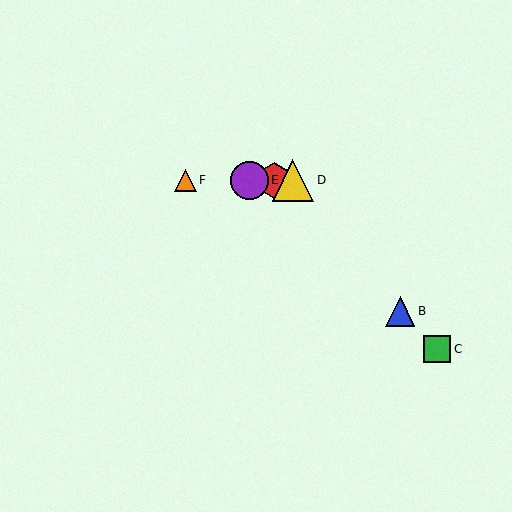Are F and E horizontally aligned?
Yes, both are at y≈180.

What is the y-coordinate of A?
Object A is at y≈180.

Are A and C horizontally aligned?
No, A is at y≈180 and C is at y≈349.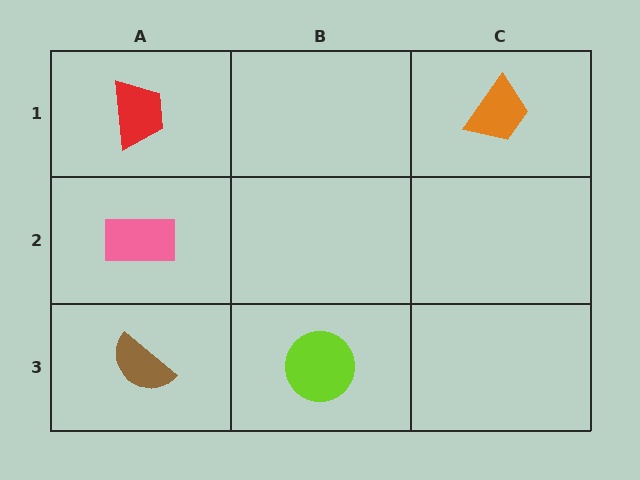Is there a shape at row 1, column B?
No, that cell is empty.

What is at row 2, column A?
A pink rectangle.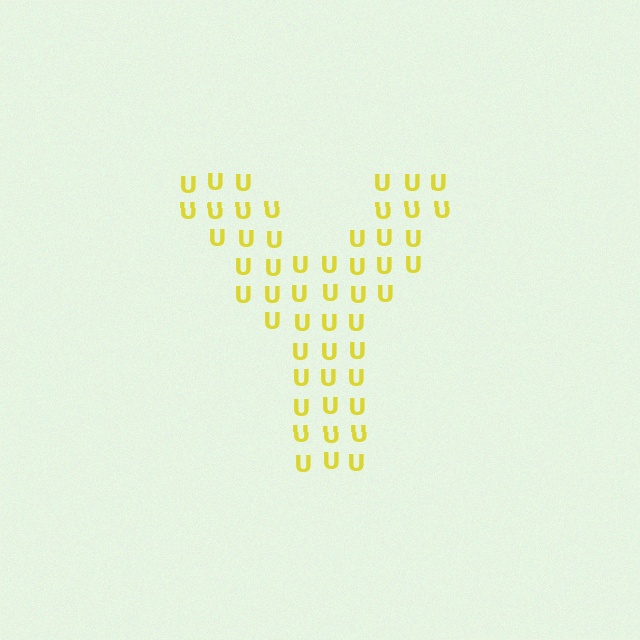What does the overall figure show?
The overall figure shows the letter Y.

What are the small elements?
The small elements are letter U's.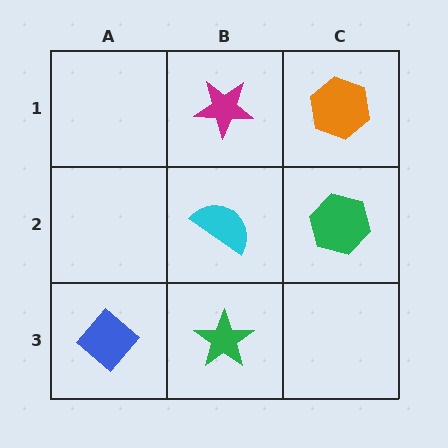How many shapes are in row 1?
2 shapes.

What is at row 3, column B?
A green star.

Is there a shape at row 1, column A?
No, that cell is empty.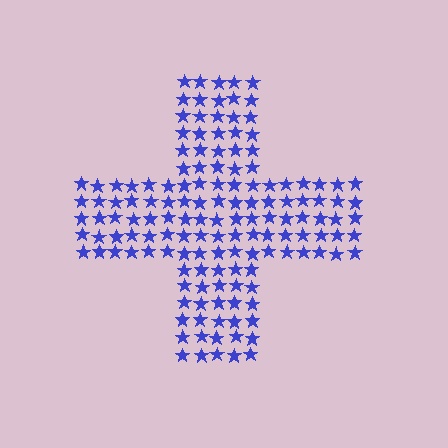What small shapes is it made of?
It is made of small stars.